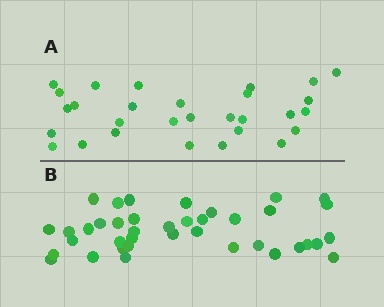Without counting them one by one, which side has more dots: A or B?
Region B (the bottom region) has more dots.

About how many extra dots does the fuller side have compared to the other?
Region B has roughly 10 or so more dots than region A.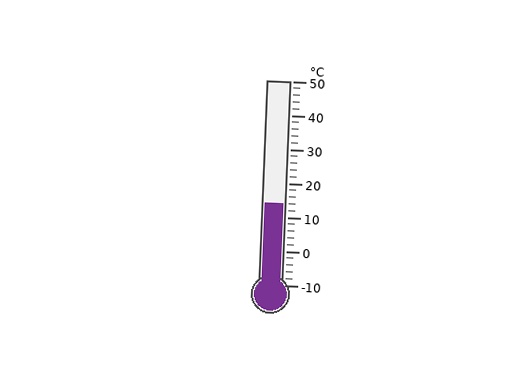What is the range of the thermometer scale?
The thermometer scale ranges from -10°C to 50°C.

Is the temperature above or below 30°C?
The temperature is below 30°C.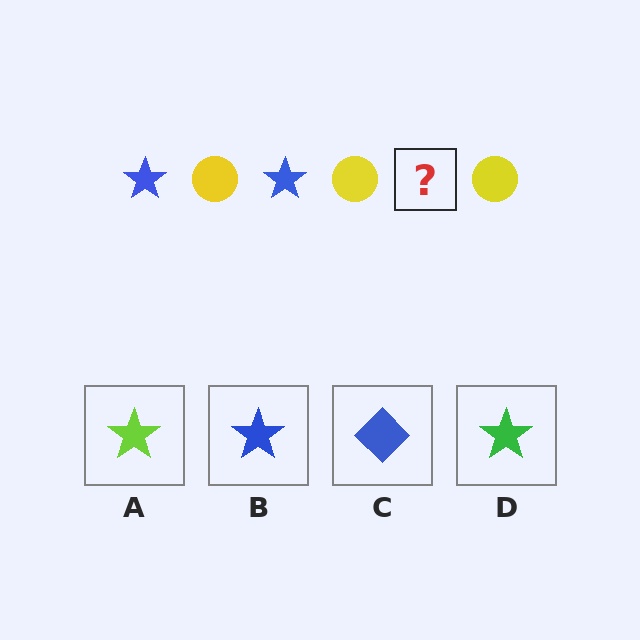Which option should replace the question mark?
Option B.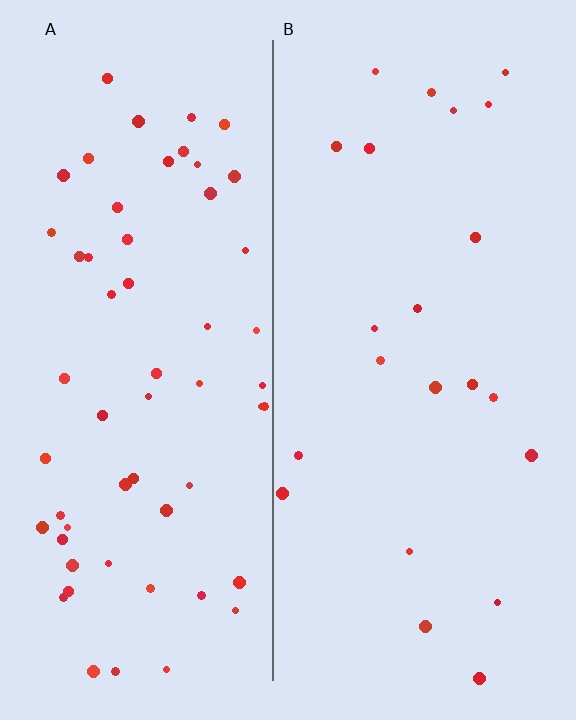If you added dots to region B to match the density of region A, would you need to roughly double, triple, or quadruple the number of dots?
Approximately triple.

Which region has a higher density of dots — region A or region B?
A (the left).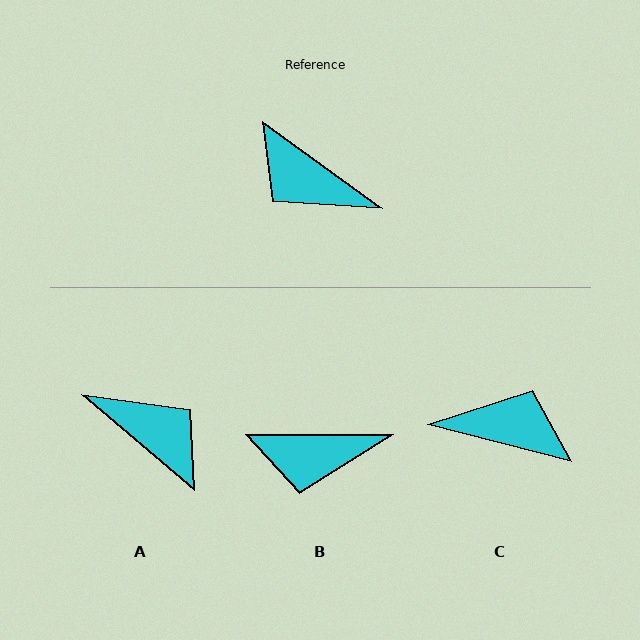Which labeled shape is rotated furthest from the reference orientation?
A, about 176 degrees away.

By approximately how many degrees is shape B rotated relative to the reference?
Approximately 36 degrees counter-clockwise.